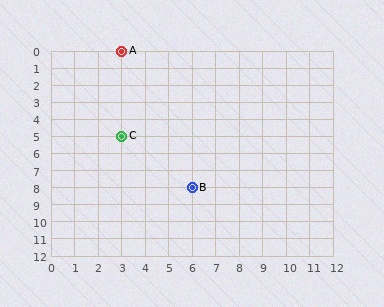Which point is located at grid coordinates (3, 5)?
Point C is at (3, 5).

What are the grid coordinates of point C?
Point C is at grid coordinates (3, 5).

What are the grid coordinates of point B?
Point B is at grid coordinates (6, 8).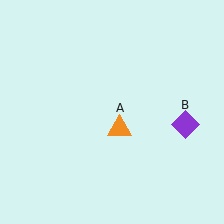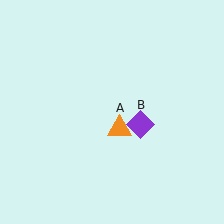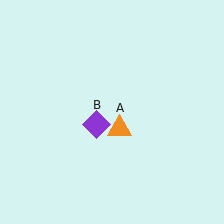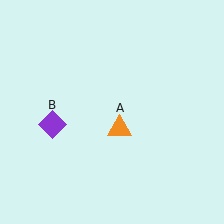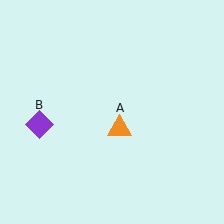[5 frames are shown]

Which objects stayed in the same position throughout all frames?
Orange triangle (object A) remained stationary.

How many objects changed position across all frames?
1 object changed position: purple diamond (object B).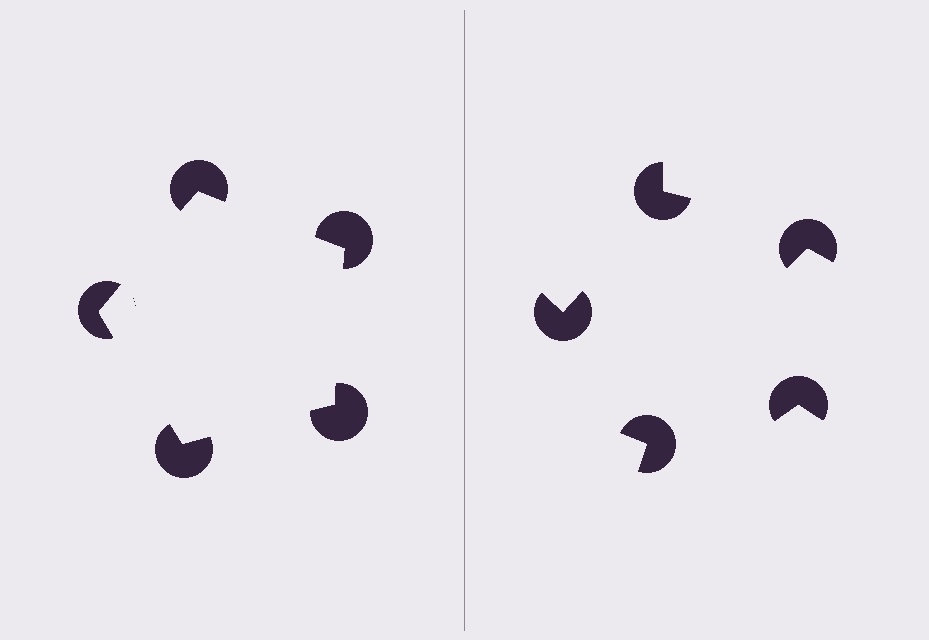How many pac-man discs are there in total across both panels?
10 — 5 on each side.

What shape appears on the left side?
An illusory pentagon.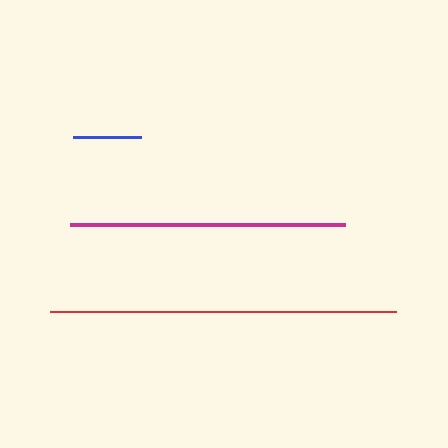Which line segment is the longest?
The red line is the longest at approximately 346 pixels.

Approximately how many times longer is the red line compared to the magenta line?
The red line is approximately 1.3 times the length of the magenta line.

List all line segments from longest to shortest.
From longest to shortest: red, magenta, blue.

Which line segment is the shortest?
The blue line is the shortest at approximately 68 pixels.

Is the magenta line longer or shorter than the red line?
The red line is longer than the magenta line.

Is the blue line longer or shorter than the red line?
The red line is longer than the blue line.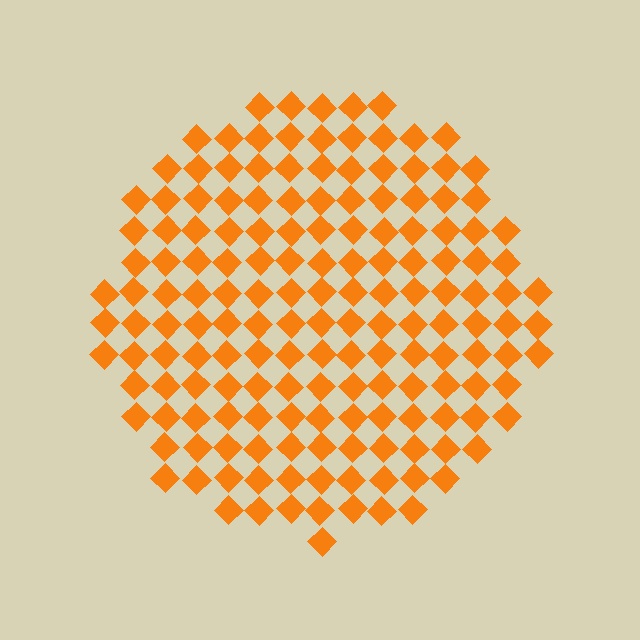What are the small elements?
The small elements are diamonds.